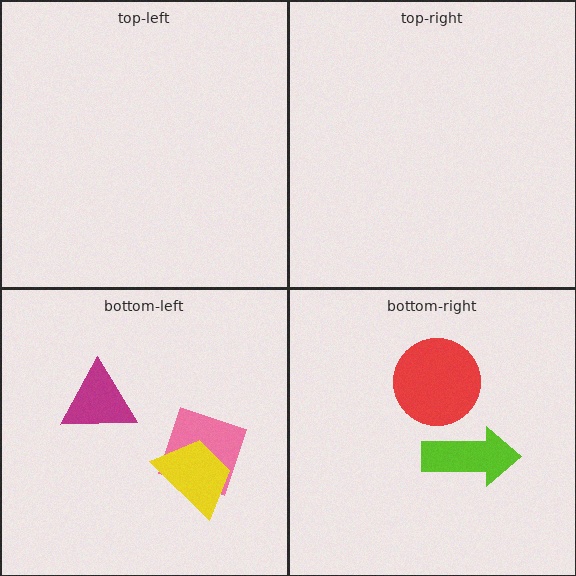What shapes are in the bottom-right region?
The red circle, the lime arrow.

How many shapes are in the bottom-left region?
3.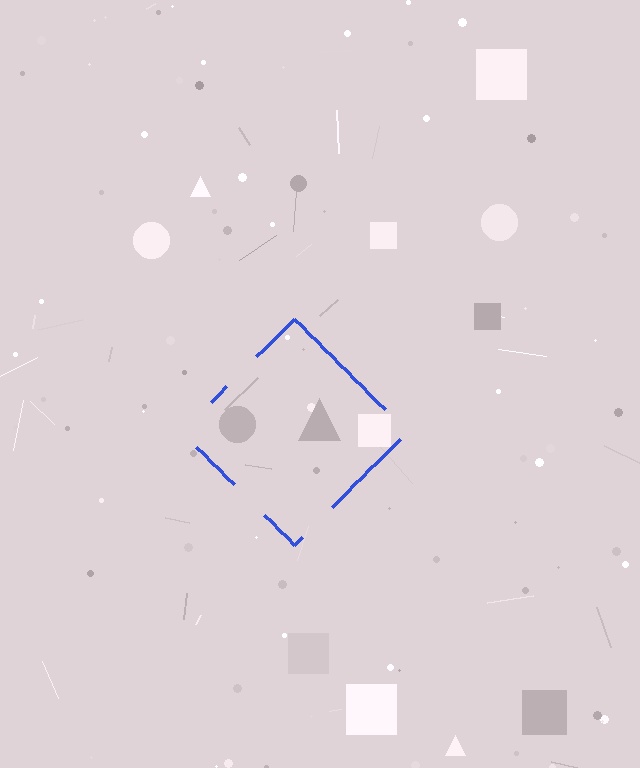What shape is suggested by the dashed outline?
The dashed outline suggests a diamond.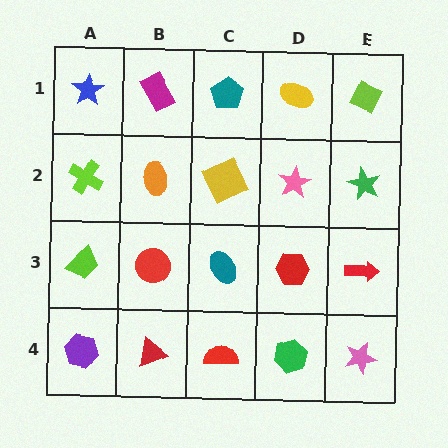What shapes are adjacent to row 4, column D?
A red hexagon (row 3, column D), a red semicircle (row 4, column C), a pink star (row 4, column E).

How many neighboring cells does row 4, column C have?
3.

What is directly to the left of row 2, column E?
A pink star.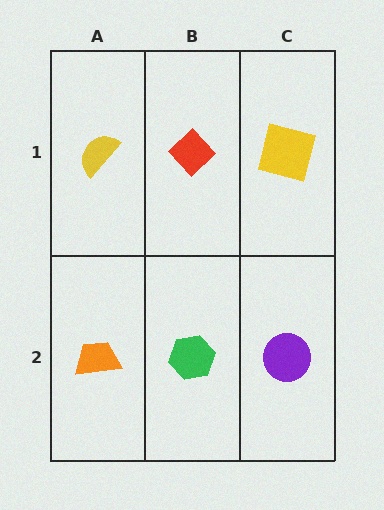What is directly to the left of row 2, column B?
An orange trapezoid.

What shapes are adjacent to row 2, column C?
A yellow square (row 1, column C), a green hexagon (row 2, column B).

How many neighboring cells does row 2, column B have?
3.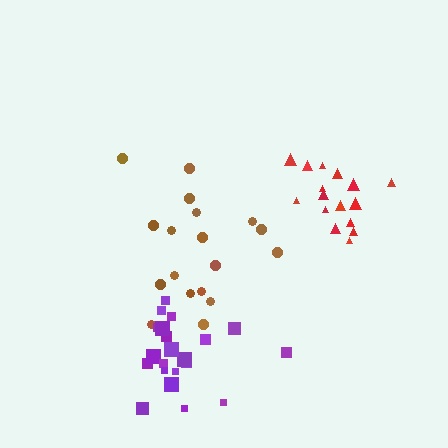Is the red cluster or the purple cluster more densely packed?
Red.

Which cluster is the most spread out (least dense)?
Brown.